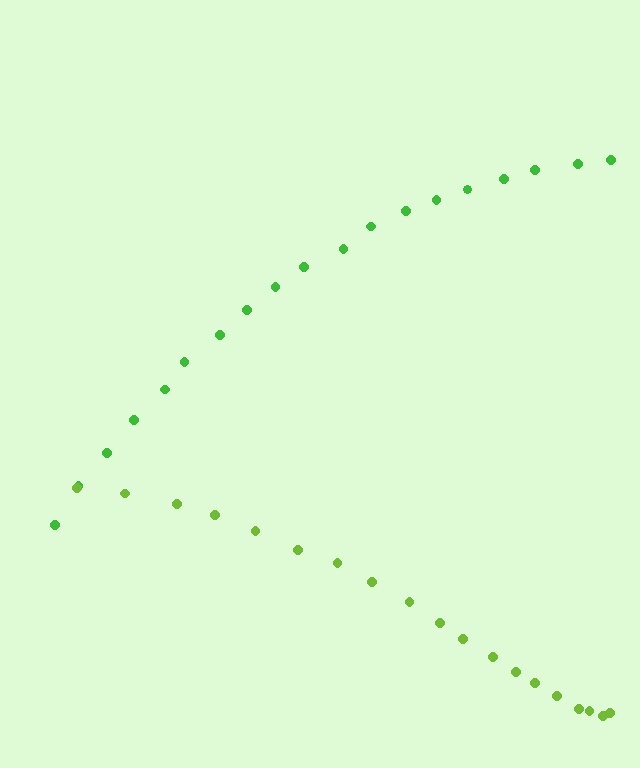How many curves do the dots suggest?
There are 2 distinct paths.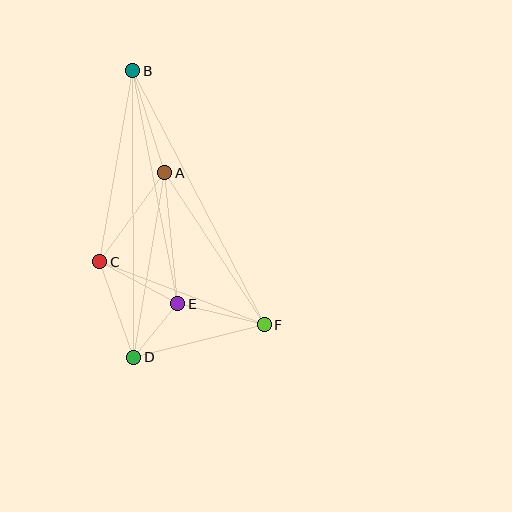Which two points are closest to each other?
Points D and E are closest to each other.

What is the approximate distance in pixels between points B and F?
The distance between B and F is approximately 286 pixels.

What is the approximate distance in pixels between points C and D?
The distance between C and D is approximately 101 pixels.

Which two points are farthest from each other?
Points B and D are farthest from each other.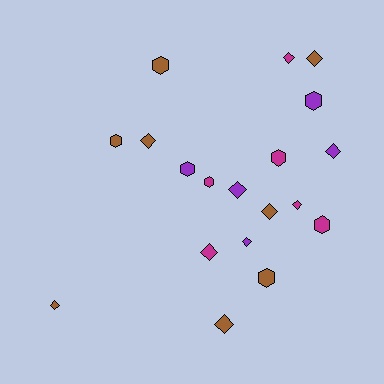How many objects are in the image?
There are 19 objects.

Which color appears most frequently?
Brown, with 8 objects.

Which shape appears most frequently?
Diamond, with 11 objects.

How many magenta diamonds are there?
There are 3 magenta diamonds.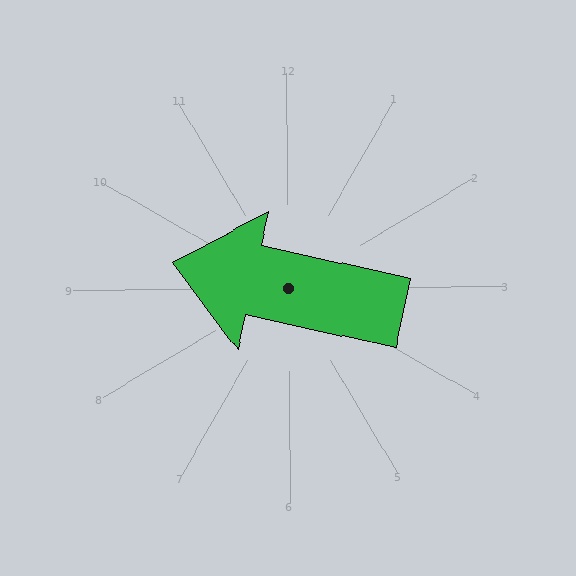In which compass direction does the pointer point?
West.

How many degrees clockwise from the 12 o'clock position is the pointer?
Approximately 283 degrees.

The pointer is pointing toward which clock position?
Roughly 9 o'clock.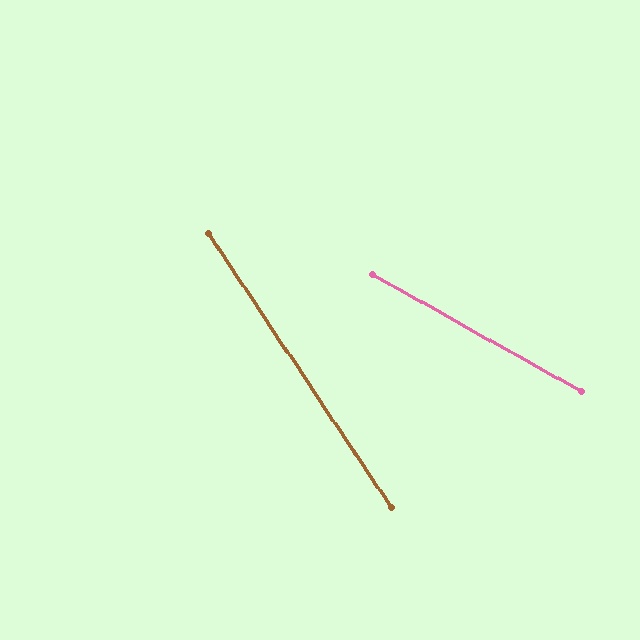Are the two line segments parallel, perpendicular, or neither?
Neither parallel nor perpendicular — they differ by about 27°.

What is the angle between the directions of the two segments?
Approximately 27 degrees.